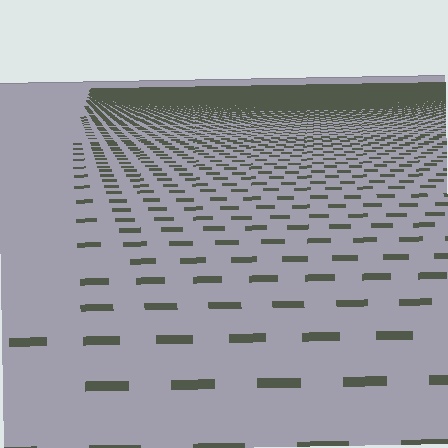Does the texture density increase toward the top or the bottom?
Density increases toward the top.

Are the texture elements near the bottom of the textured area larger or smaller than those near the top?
Larger. Near the bottom, elements are closer to the viewer and appear at a bigger on-screen size.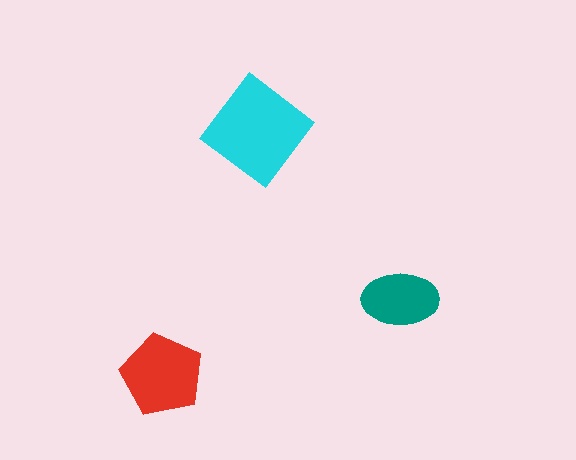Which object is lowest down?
The red pentagon is bottommost.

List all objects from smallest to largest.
The teal ellipse, the red pentagon, the cyan diamond.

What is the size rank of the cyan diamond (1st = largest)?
1st.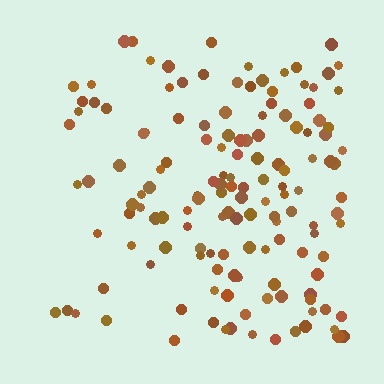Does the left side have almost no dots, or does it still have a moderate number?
Still a moderate number, just noticeably fewer than the right.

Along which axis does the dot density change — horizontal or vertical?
Horizontal.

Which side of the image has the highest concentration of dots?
The right.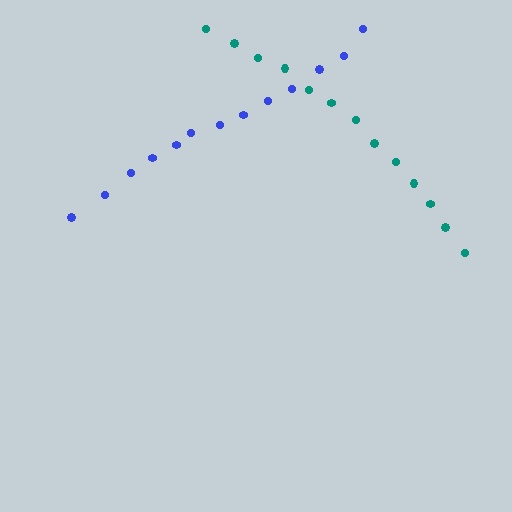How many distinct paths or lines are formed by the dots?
There are 2 distinct paths.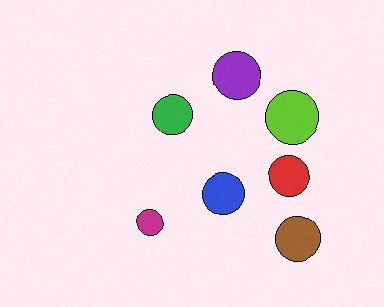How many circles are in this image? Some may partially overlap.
There are 7 circles.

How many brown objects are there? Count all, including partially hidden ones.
There is 1 brown object.